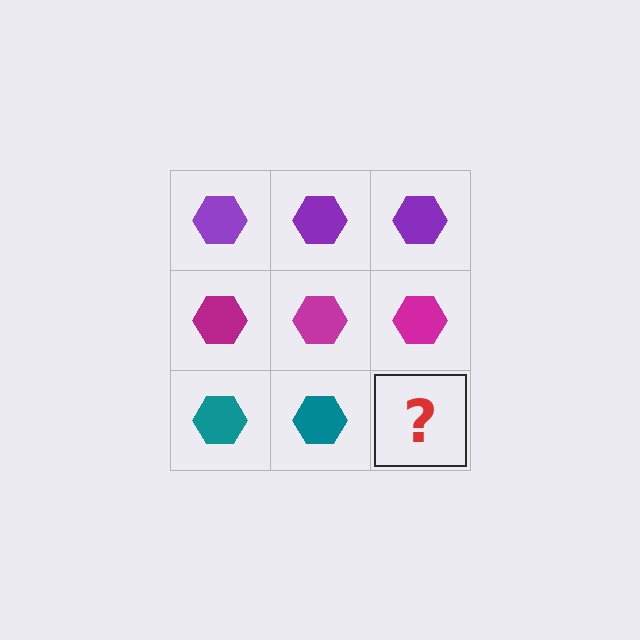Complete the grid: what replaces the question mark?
The question mark should be replaced with a teal hexagon.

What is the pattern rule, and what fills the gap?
The rule is that each row has a consistent color. The gap should be filled with a teal hexagon.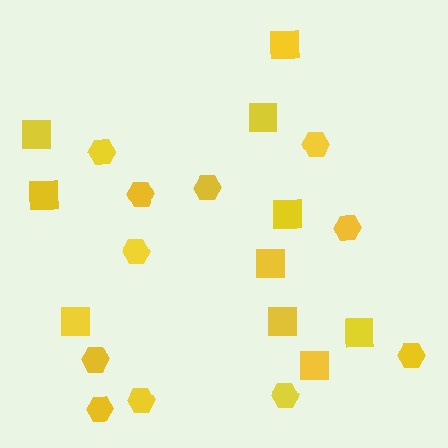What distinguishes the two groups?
There are 2 groups: one group of squares (10) and one group of hexagons (11).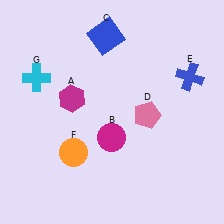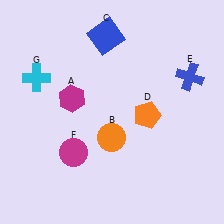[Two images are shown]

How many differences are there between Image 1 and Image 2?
There are 3 differences between the two images.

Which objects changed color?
B changed from magenta to orange. D changed from pink to orange. F changed from orange to magenta.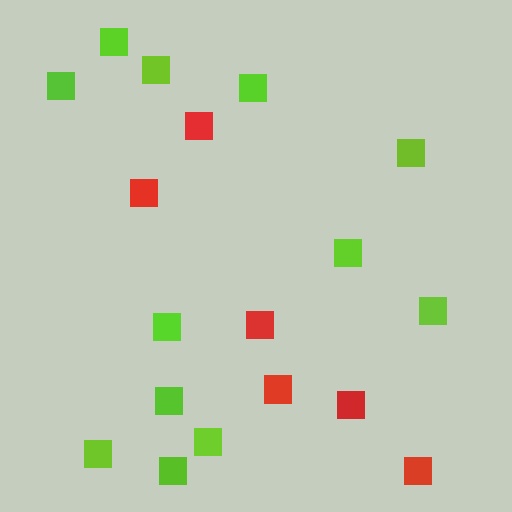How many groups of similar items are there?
There are 2 groups: one group of lime squares (12) and one group of red squares (6).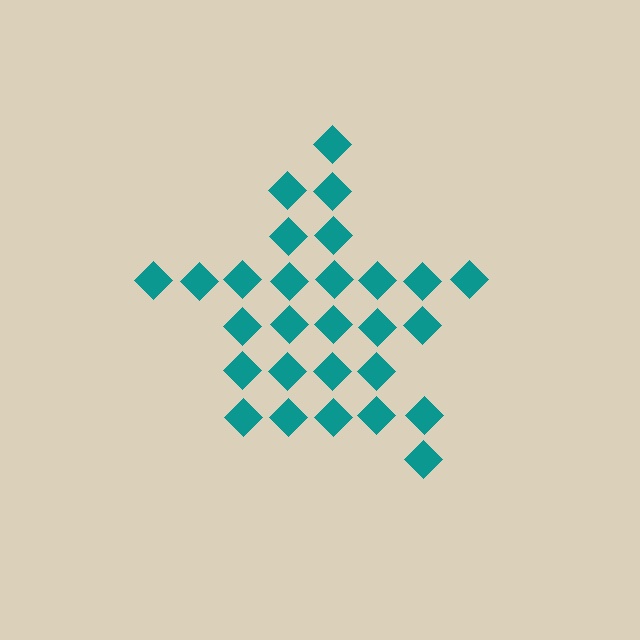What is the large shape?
The large shape is a star.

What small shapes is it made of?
It is made of small diamonds.